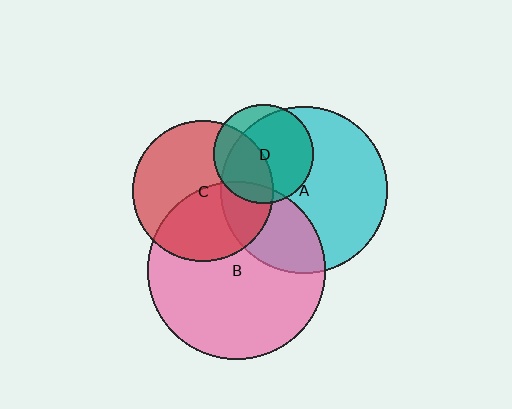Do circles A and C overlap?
Yes.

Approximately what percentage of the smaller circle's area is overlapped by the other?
Approximately 25%.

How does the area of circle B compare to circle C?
Approximately 1.6 times.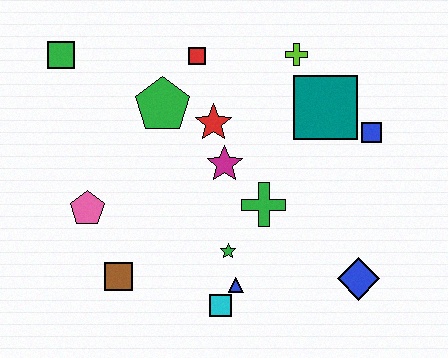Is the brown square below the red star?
Yes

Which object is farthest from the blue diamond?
The green square is farthest from the blue diamond.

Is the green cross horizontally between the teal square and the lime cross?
No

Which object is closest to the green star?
The blue triangle is closest to the green star.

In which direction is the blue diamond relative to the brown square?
The blue diamond is to the right of the brown square.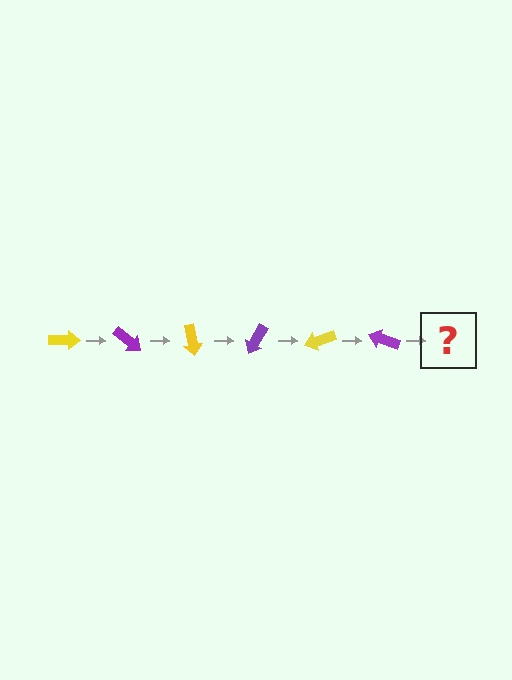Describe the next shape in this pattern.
It should be a yellow arrow, rotated 240 degrees from the start.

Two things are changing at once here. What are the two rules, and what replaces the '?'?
The two rules are that it rotates 40 degrees each step and the color cycles through yellow and purple. The '?' should be a yellow arrow, rotated 240 degrees from the start.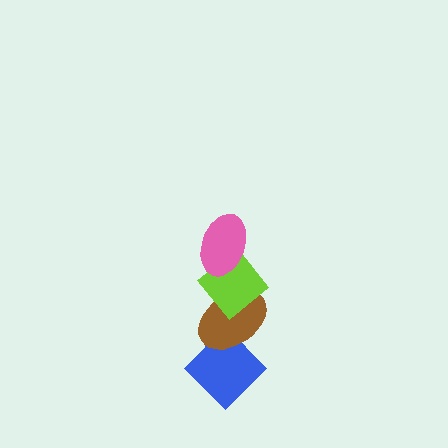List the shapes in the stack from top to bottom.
From top to bottom: the pink ellipse, the lime diamond, the brown ellipse, the blue diamond.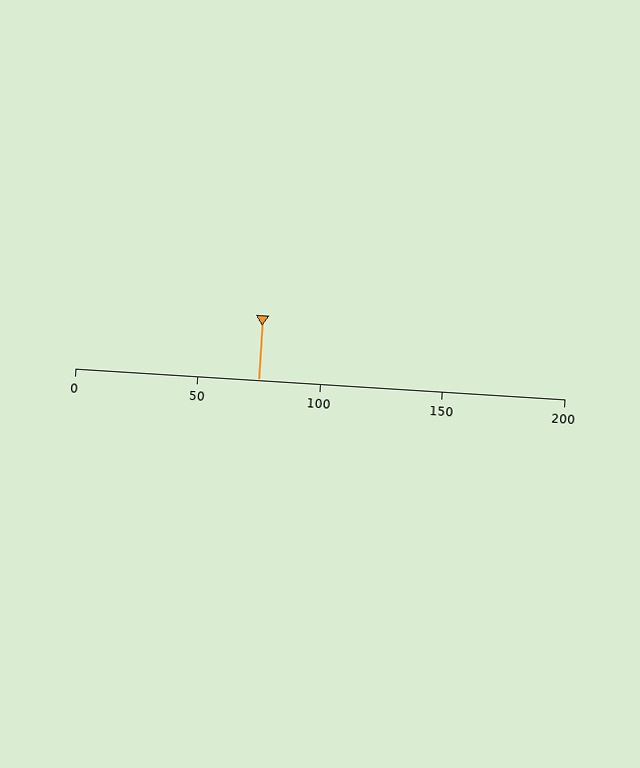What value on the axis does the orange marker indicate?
The marker indicates approximately 75.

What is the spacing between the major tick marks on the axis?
The major ticks are spaced 50 apart.